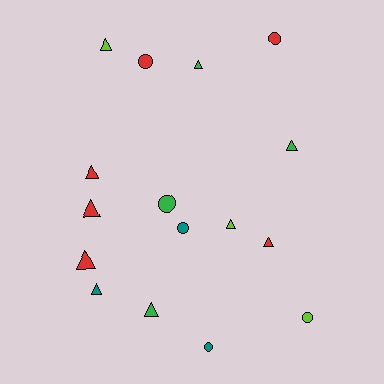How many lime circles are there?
There is 1 lime circle.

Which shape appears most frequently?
Triangle, with 10 objects.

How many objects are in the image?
There are 16 objects.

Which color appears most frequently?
Red, with 6 objects.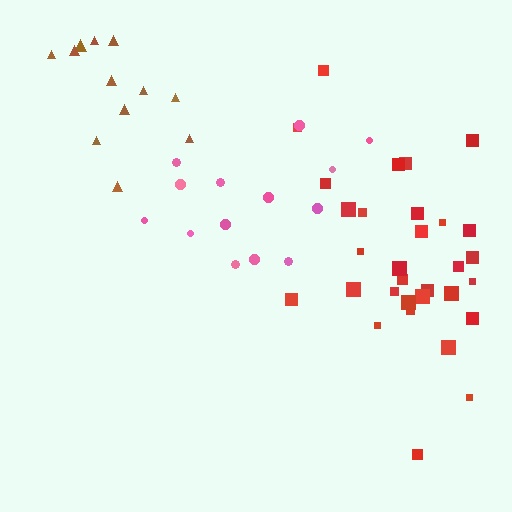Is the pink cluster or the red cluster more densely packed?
Red.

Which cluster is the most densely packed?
Red.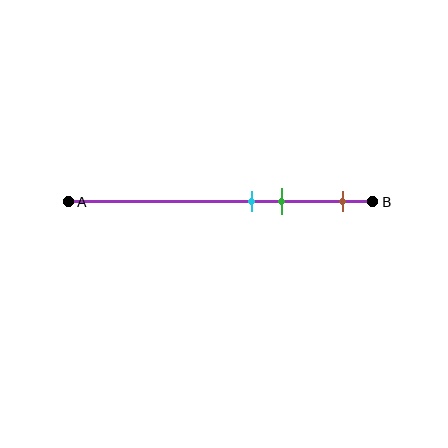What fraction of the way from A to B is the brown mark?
The brown mark is approximately 90% (0.9) of the way from A to B.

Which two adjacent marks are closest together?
The cyan and green marks are the closest adjacent pair.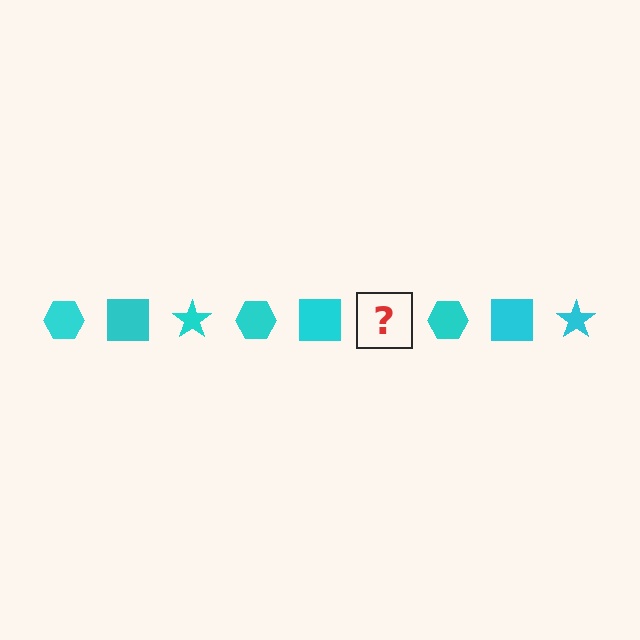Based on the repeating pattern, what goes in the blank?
The blank should be a cyan star.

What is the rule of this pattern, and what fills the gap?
The rule is that the pattern cycles through hexagon, square, star shapes in cyan. The gap should be filled with a cyan star.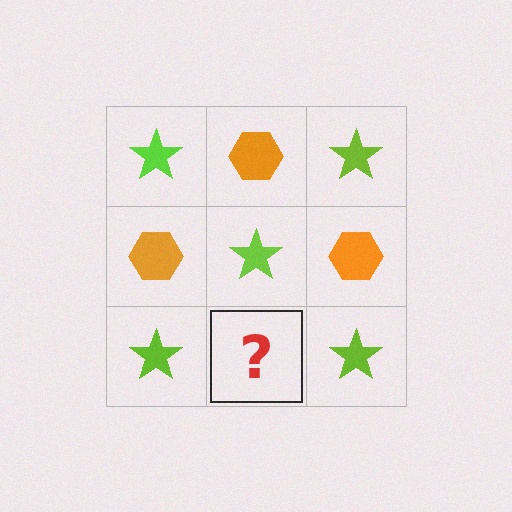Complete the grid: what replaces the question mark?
The question mark should be replaced with an orange hexagon.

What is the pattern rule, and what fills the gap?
The rule is that it alternates lime star and orange hexagon in a checkerboard pattern. The gap should be filled with an orange hexagon.